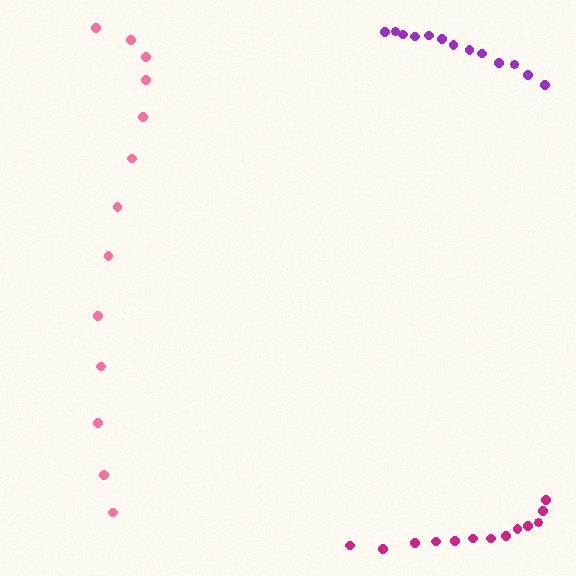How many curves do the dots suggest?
There are 3 distinct paths.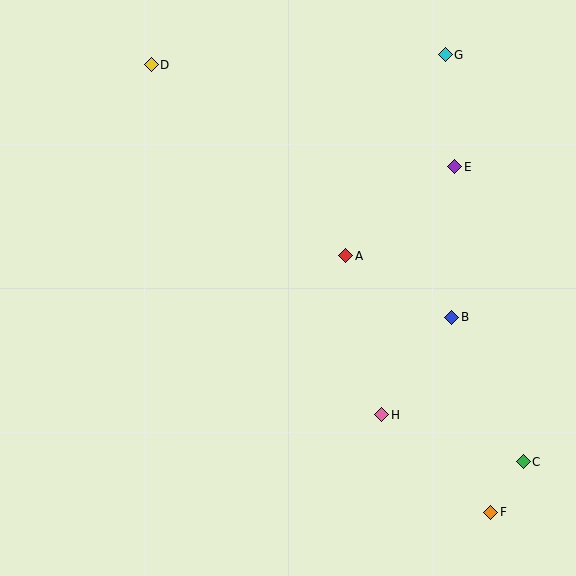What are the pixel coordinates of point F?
Point F is at (491, 512).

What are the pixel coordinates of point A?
Point A is at (346, 256).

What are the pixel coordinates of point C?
Point C is at (523, 462).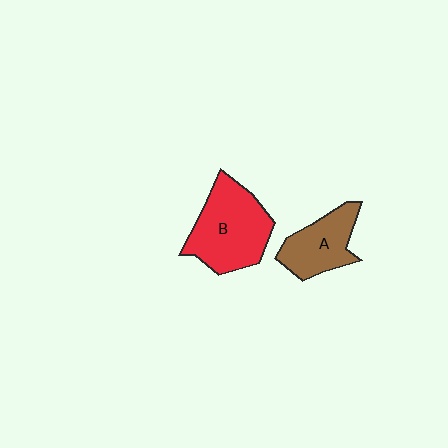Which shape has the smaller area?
Shape A (brown).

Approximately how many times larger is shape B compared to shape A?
Approximately 1.5 times.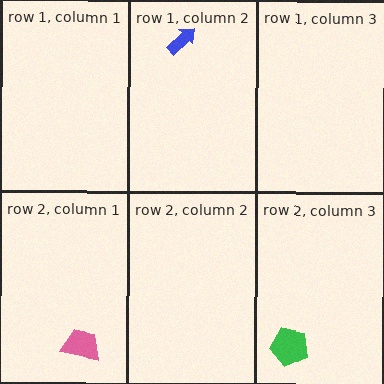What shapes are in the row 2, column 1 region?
The pink trapezoid.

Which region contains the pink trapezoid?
The row 2, column 1 region.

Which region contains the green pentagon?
The row 2, column 3 region.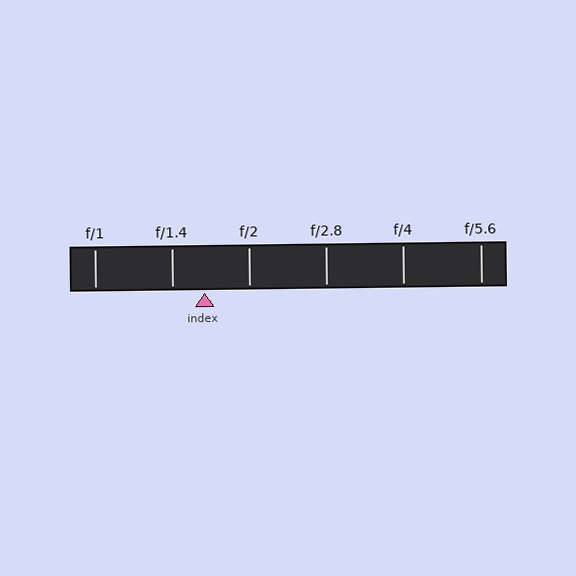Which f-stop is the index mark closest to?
The index mark is closest to f/1.4.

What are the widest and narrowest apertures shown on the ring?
The widest aperture shown is f/1 and the narrowest is f/5.6.